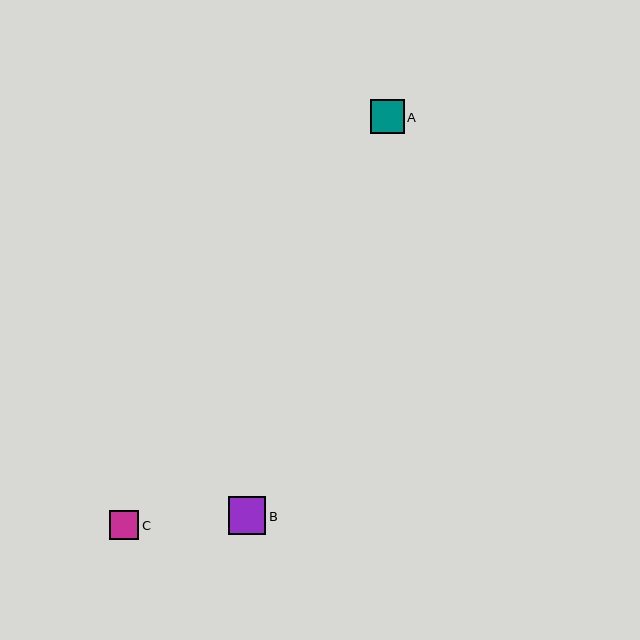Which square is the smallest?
Square C is the smallest with a size of approximately 29 pixels.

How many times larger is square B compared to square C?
Square B is approximately 1.3 times the size of square C.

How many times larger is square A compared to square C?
Square A is approximately 1.1 times the size of square C.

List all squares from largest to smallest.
From largest to smallest: B, A, C.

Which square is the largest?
Square B is the largest with a size of approximately 37 pixels.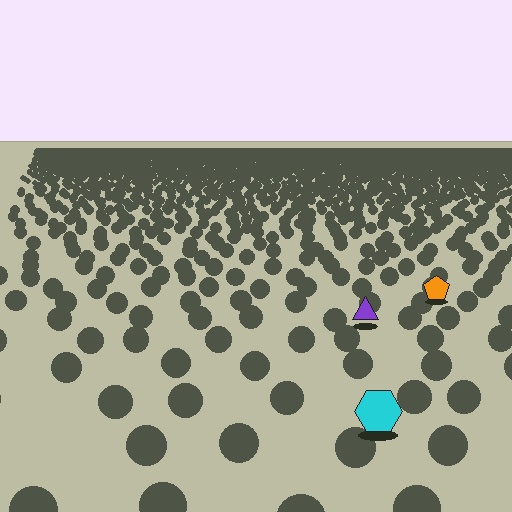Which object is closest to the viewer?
The cyan hexagon is closest. The texture marks near it are larger and more spread out.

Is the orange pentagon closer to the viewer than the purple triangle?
No. The purple triangle is closer — you can tell from the texture gradient: the ground texture is coarser near it.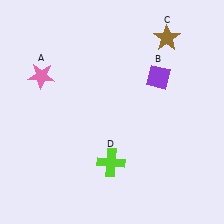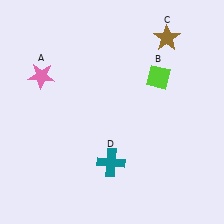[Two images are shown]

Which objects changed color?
B changed from purple to lime. D changed from lime to teal.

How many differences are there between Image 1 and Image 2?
There are 2 differences between the two images.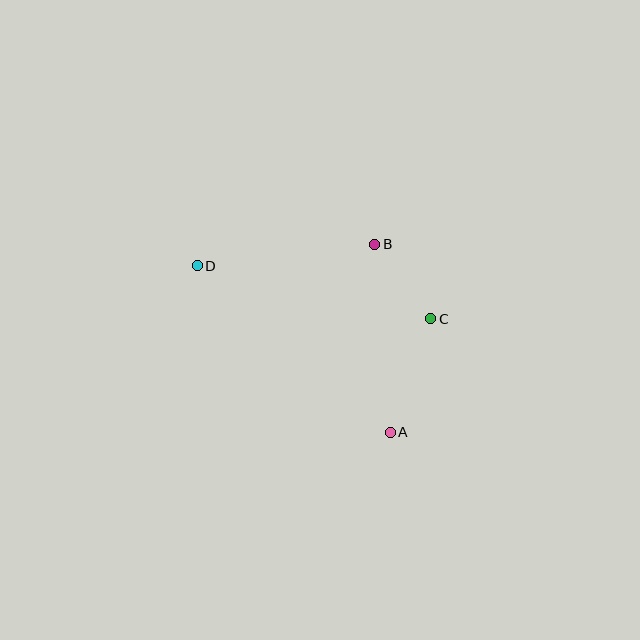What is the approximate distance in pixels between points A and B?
The distance between A and B is approximately 189 pixels.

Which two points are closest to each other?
Points B and C are closest to each other.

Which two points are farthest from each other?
Points A and D are farthest from each other.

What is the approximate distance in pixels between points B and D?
The distance between B and D is approximately 179 pixels.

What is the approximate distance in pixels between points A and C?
The distance between A and C is approximately 121 pixels.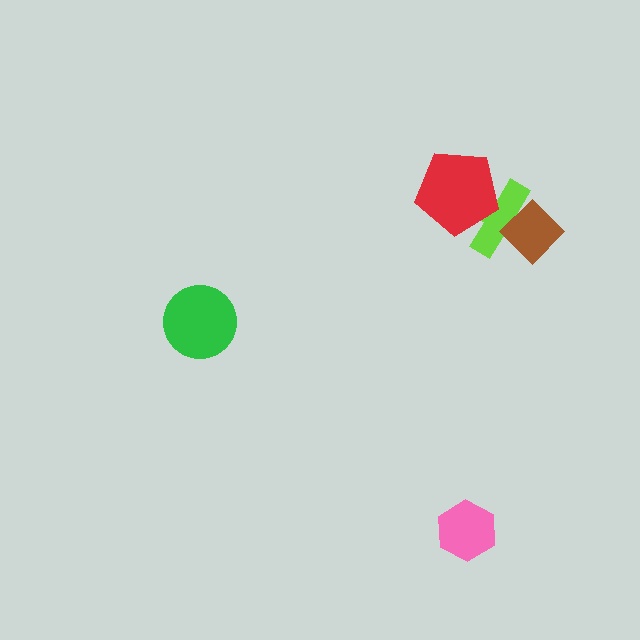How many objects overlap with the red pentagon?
1 object overlaps with the red pentagon.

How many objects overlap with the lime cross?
2 objects overlap with the lime cross.